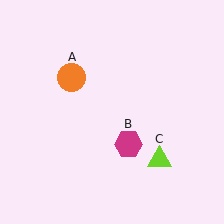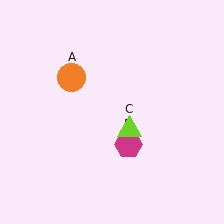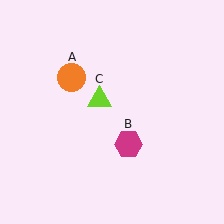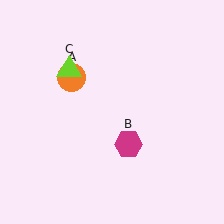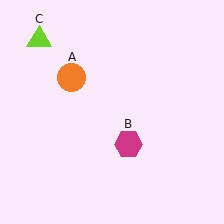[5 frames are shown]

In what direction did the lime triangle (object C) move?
The lime triangle (object C) moved up and to the left.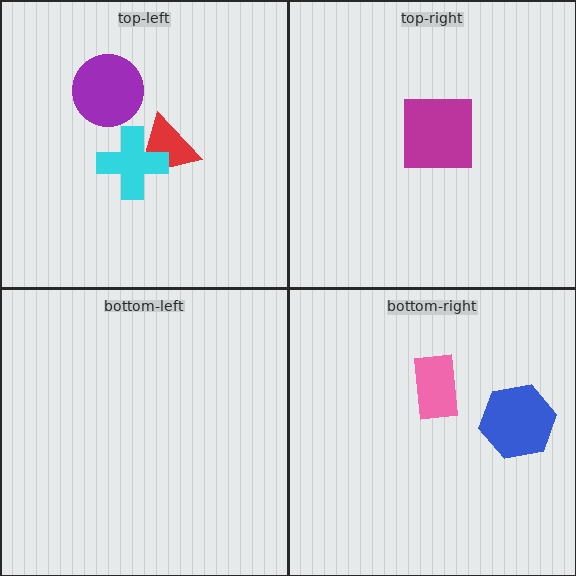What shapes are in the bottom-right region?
The pink rectangle, the blue hexagon.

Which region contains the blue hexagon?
The bottom-right region.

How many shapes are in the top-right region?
1.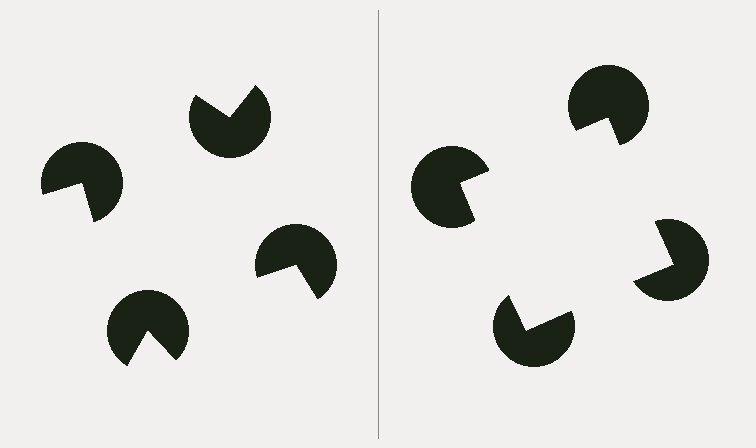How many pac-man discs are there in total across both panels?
8 — 4 on each side.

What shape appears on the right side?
An illusory square.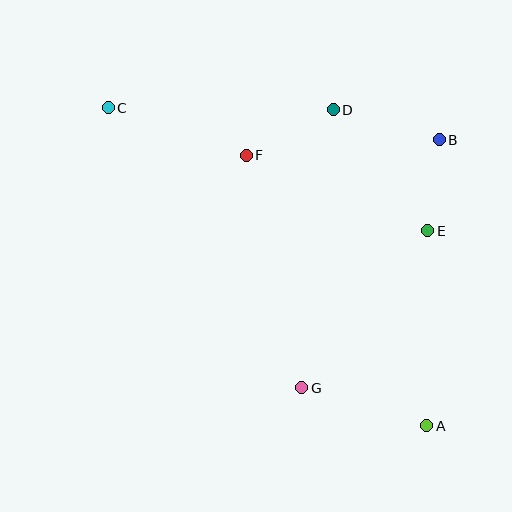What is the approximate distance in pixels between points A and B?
The distance between A and B is approximately 286 pixels.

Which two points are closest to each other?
Points B and E are closest to each other.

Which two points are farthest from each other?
Points A and C are farthest from each other.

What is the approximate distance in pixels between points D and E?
The distance between D and E is approximately 153 pixels.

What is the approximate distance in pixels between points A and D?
The distance between A and D is approximately 329 pixels.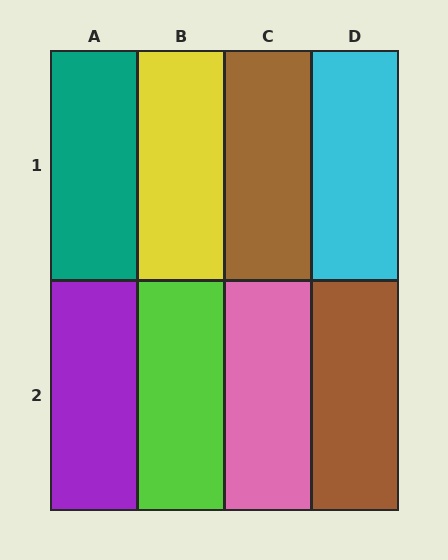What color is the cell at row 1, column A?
Teal.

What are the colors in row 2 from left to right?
Purple, lime, pink, brown.